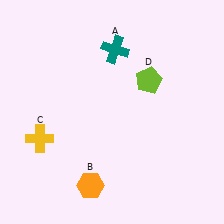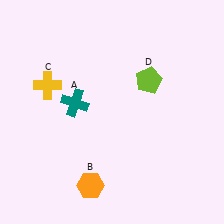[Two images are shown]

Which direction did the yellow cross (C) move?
The yellow cross (C) moved up.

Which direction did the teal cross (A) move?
The teal cross (A) moved down.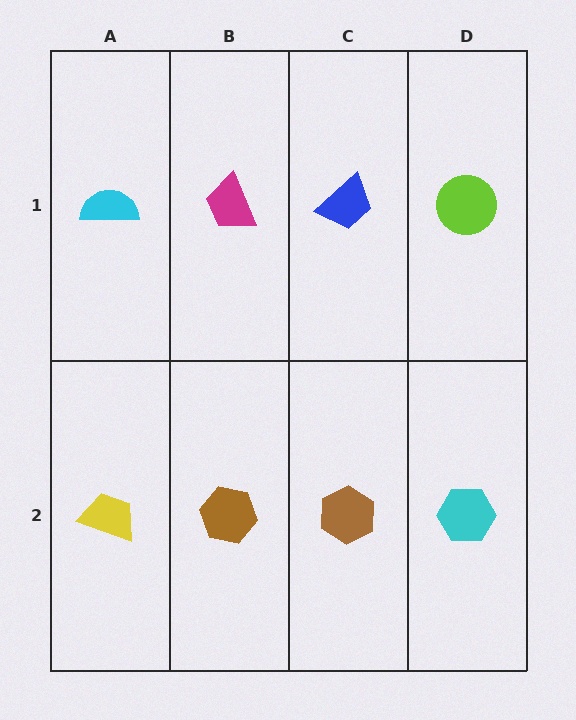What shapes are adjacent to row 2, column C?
A blue trapezoid (row 1, column C), a brown hexagon (row 2, column B), a cyan hexagon (row 2, column D).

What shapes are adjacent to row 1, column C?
A brown hexagon (row 2, column C), a magenta trapezoid (row 1, column B), a lime circle (row 1, column D).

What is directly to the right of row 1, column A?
A magenta trapezoid.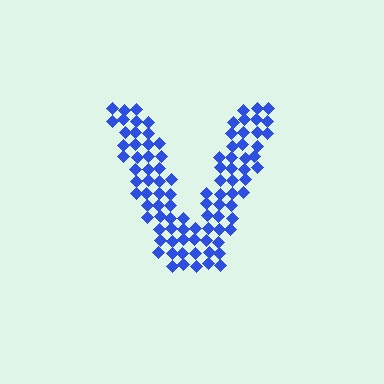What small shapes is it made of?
It is made of small diamonds.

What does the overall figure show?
The overall figure shows the letter V.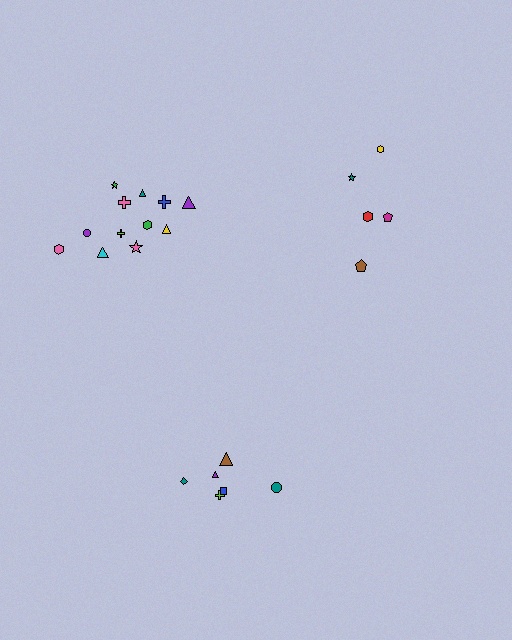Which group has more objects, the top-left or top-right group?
The top-left group.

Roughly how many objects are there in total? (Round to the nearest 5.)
Roughly 25 objects in total.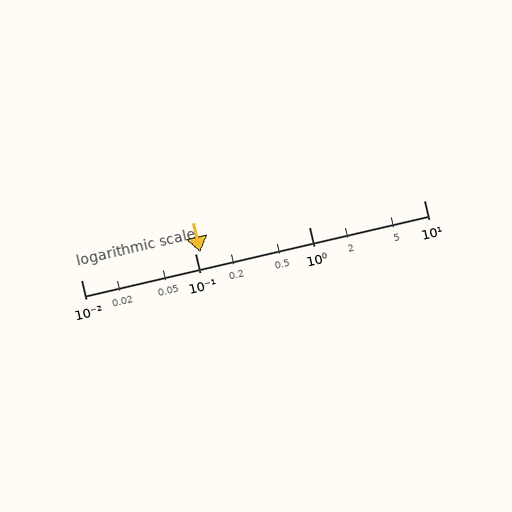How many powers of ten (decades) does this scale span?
The scale spans 3 decades, from 0.01 to 10.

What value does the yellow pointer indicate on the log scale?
The pointer indicates approximately 0.11.